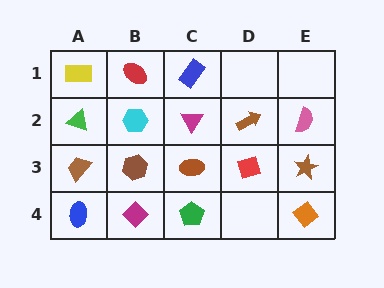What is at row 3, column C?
A brown ellipse.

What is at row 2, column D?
A brown arrow.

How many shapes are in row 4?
4 shapes.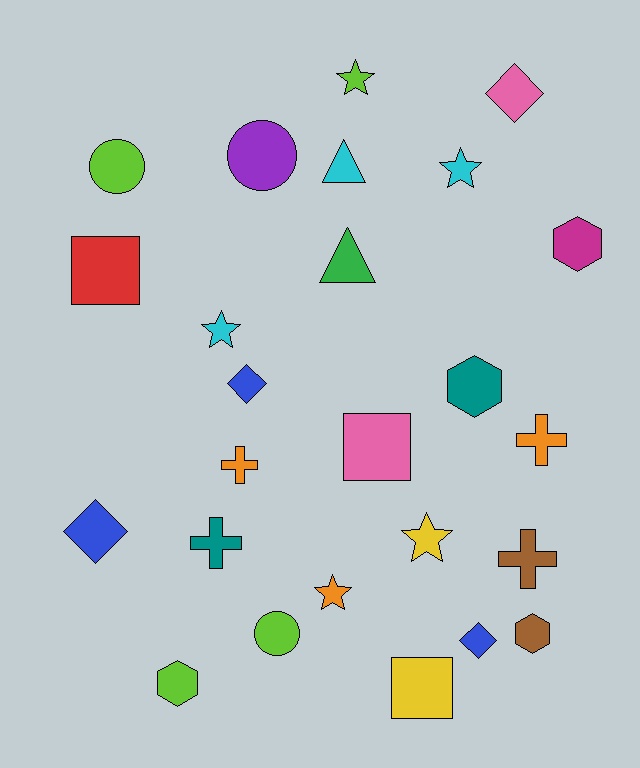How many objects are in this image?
There are 25 objects.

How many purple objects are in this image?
There is 1 purple object.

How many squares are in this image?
There are 3 squares.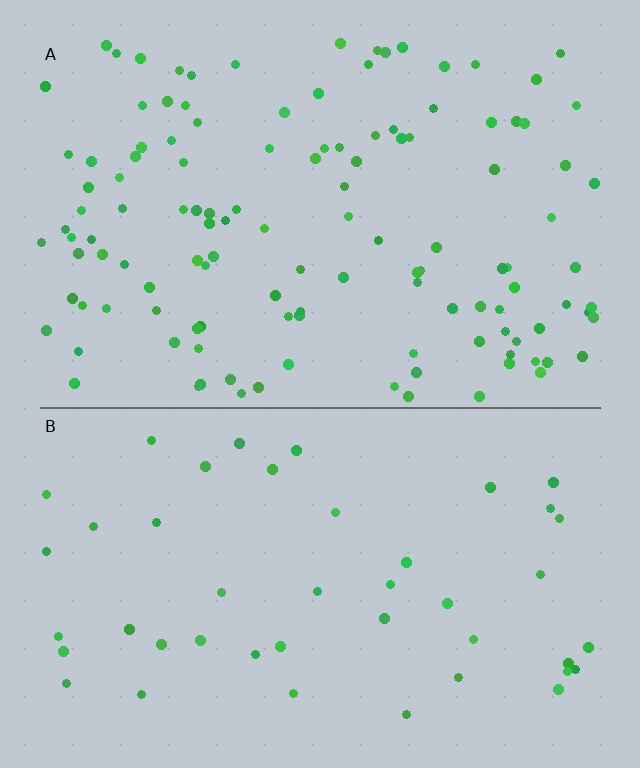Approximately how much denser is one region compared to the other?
Approximately 2.8× — region A over region B.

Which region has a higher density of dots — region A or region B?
A (the top).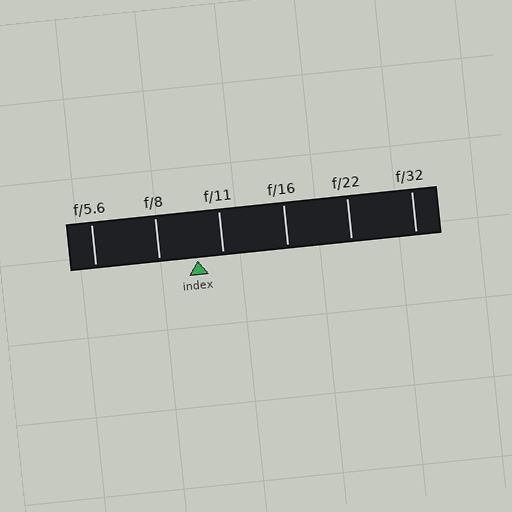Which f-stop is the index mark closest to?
The index mark is closest to f/11.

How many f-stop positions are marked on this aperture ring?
There are 6 f-stop positions marked.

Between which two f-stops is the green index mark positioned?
The index mark is between f/8 and f/11.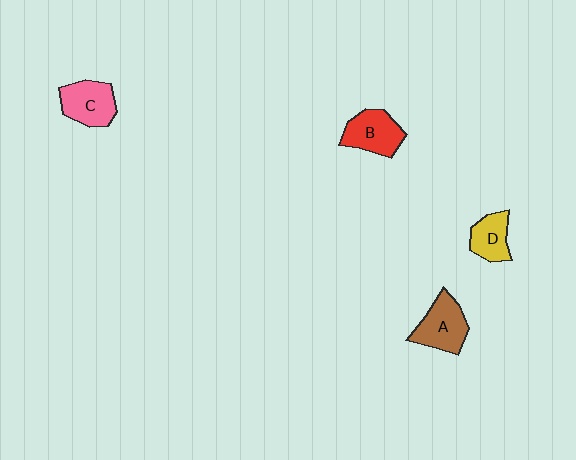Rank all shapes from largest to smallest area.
From largest to smallest: A (brown), B (red), C (pink), D (yellow).